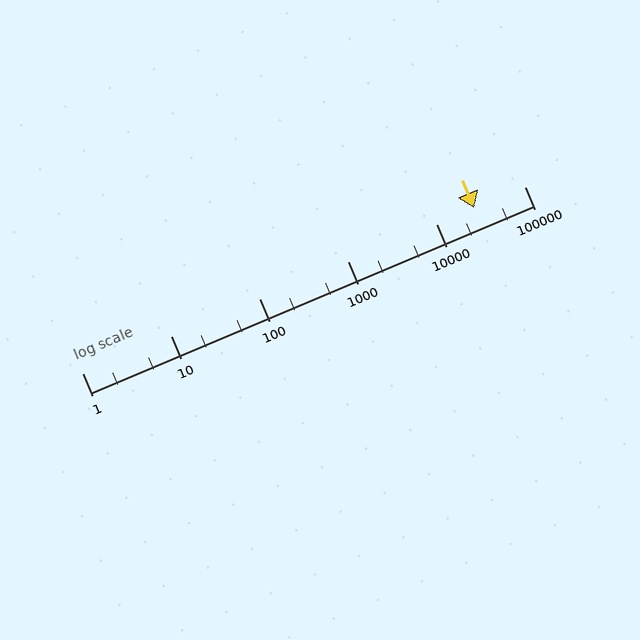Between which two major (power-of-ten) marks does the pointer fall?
The pointer is between 10000 and 100000.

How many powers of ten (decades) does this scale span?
The scale spans 5 decades, from 1 to 100000.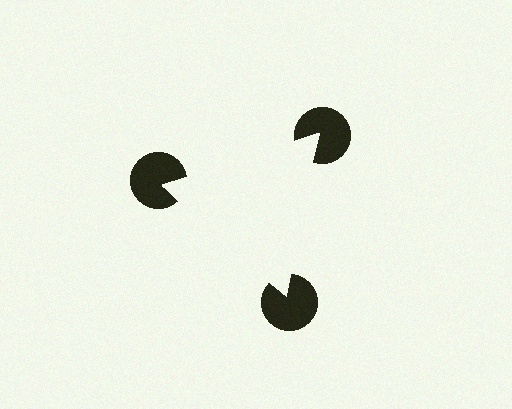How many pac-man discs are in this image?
There are 3 — one at each vertex of the illusory triangle.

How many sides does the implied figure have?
3 sides.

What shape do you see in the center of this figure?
An illusory triangle — its edges are inferred from the aligned wedge cuts in the pac-man discs, not physically drawn.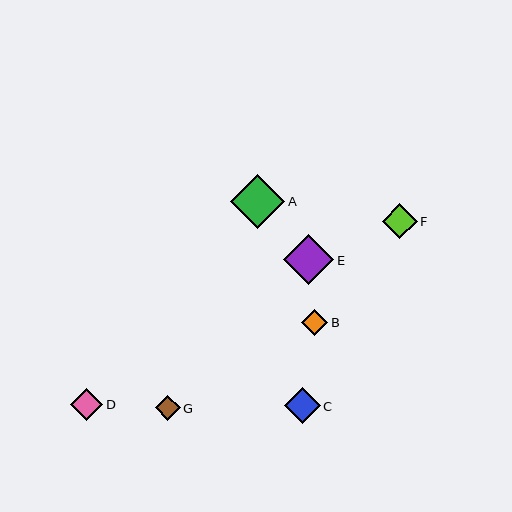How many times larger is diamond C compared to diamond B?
Diamond C is approximately 1.4 times the size of diamond B.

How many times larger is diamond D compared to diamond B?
Diamond D is approximately 1.2 times the size of diamond B.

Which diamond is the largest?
Diamond A is the largest with a size of approximately 54 pixels.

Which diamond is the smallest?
Diamond G is the smallest with a size of approximately 25 pixels.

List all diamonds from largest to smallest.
From largest to smallest: A, E, C, F, D, B, G.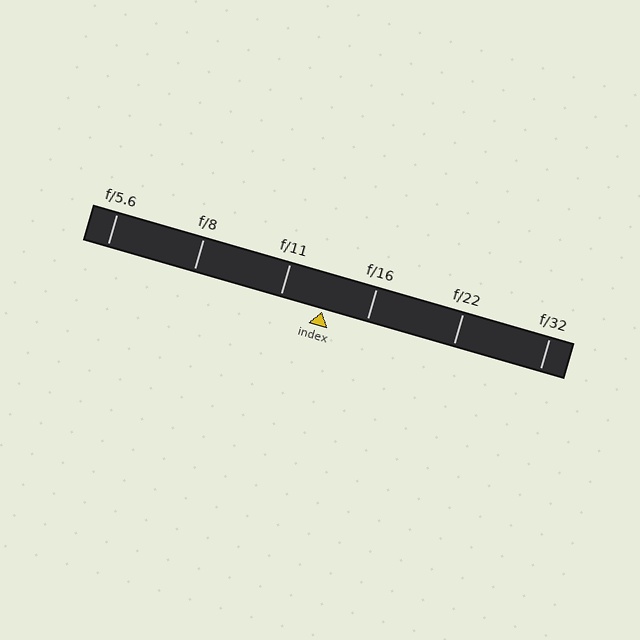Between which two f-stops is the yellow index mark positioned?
The index mark is between f/11 and f/16.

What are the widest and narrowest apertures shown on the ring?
The widest aperture shown is f/5.6 and the narrowest is f/32.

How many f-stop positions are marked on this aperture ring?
There are 6 f-stop positions marked.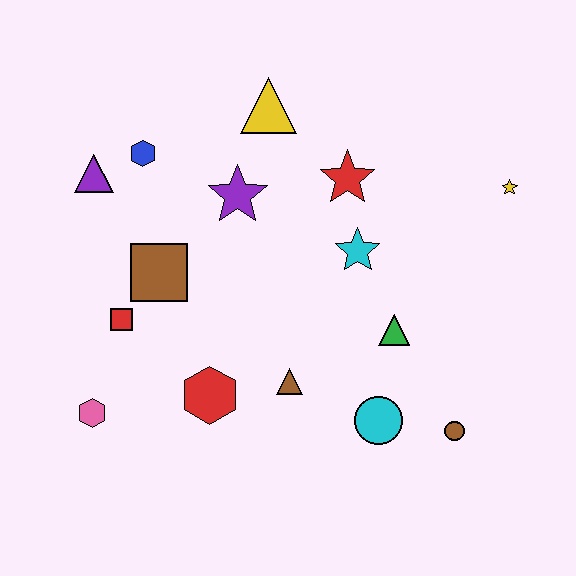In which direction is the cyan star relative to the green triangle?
The cyan star is above the green triangle.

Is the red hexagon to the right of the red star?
No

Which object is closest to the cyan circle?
The brown circle is closest to the cyan circle.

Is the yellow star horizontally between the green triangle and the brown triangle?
No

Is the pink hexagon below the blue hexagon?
Yes